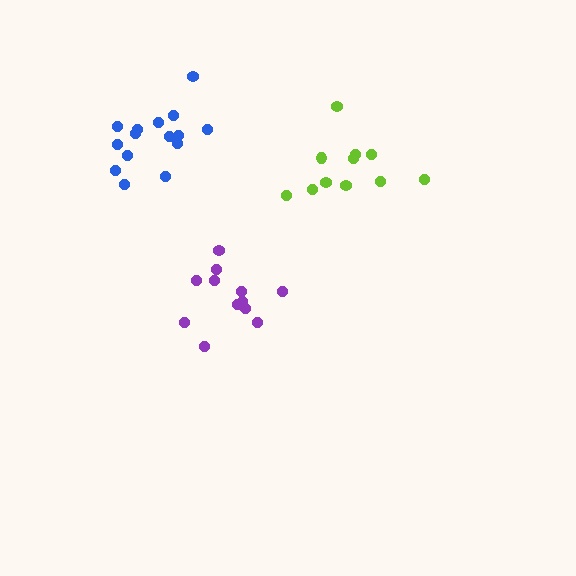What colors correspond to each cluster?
The clusters are colored: purple, lime, blue.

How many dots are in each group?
Group 1: 12 dots, Group 2: 11 dots, Group 3: 16 dots (39 total).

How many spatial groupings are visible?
There are 3 spatial groupings.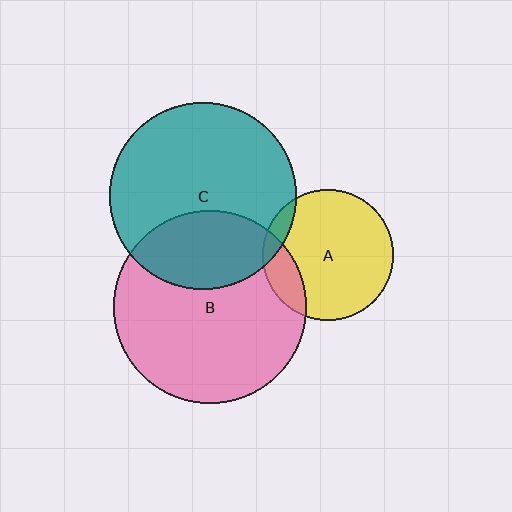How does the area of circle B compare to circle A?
Approximately 2.2 times.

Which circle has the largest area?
Circle B (pink).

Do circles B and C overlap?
Yes.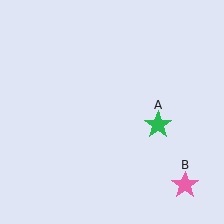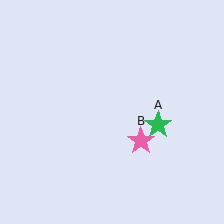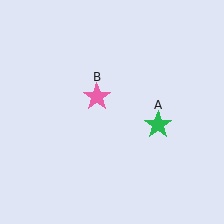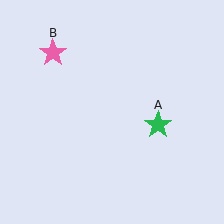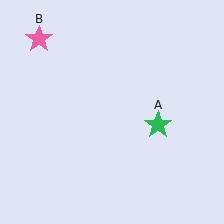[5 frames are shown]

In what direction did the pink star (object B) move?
The pink star (object B) moved up and to the left.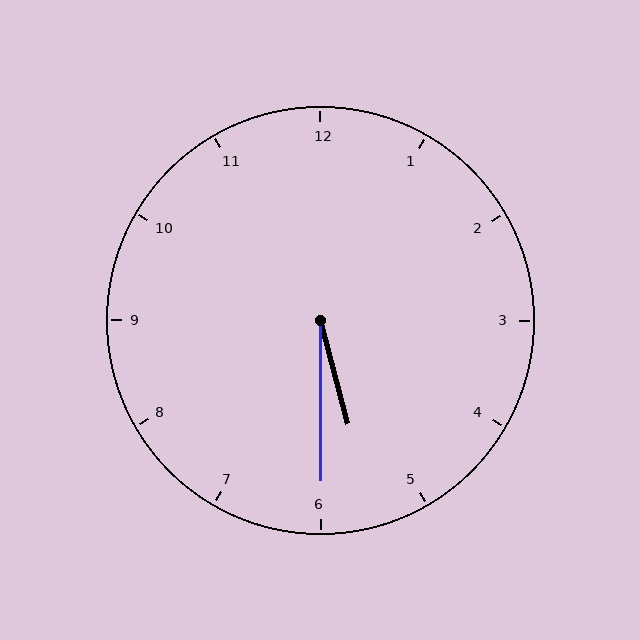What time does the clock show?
5:30.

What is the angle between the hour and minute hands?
Approximately 15 degrees.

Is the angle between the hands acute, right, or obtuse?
It is acute.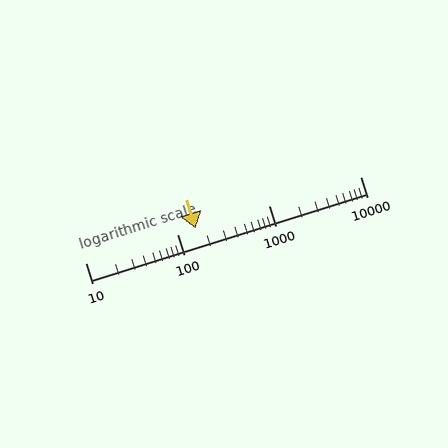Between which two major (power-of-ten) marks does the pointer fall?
The pointer is between 100 and 1000.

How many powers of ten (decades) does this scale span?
The scale spans 3 decades, from 10 to 10000.